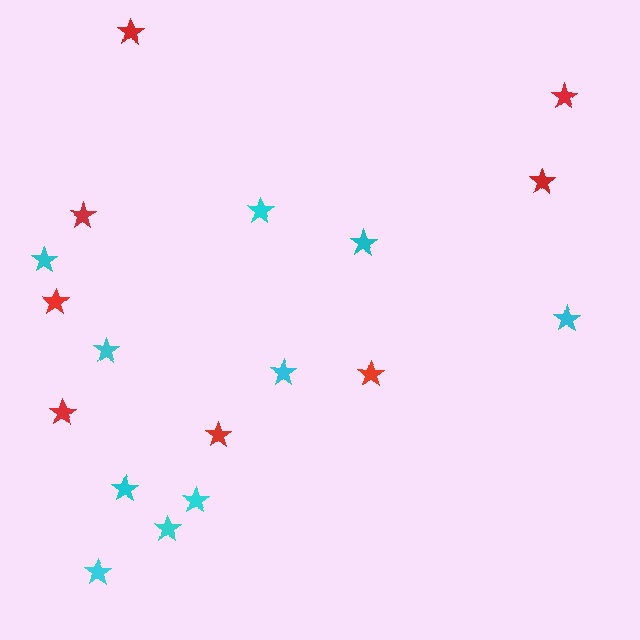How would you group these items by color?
There are 2 groups: one group of cyan stars (10) and one group of red stars (8).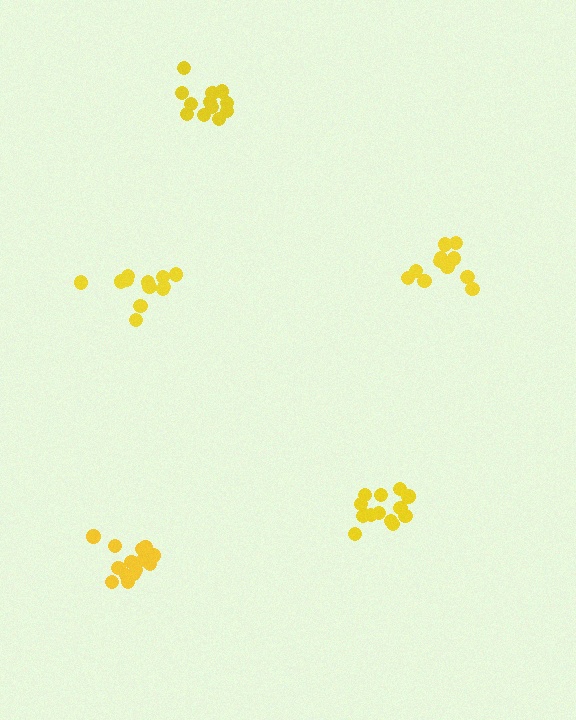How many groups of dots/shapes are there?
There are 5 groups.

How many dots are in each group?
Group 1: 11 dots, Group 2: 12 dots, Group 3: 15 dots, Group 4: 12 dots, Group 5: 14 dots (64 total).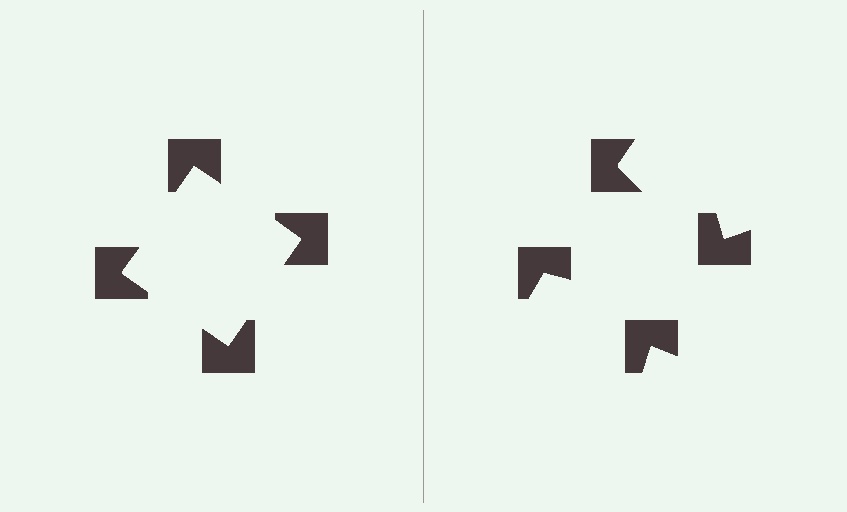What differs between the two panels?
The notched squares are positioned identically on both sides; only the wedge orientations differ. On the left they align to a square; on the right they are misaligned.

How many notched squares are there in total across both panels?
8 — 4 on each side.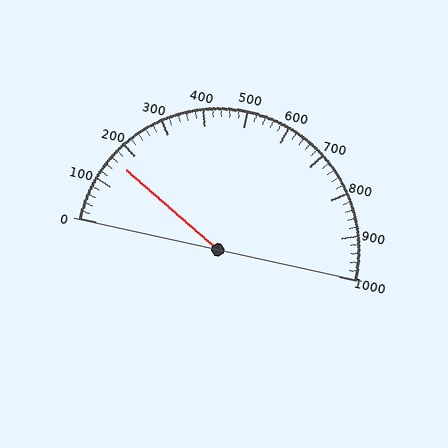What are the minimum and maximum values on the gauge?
The gauge ranges from 0 to 1000.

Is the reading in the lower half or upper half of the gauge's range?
The reading is in the lower half of the range (0 to 1000).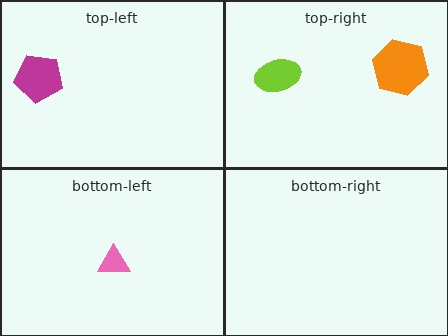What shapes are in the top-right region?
The lime ellipse, the orange hexagon.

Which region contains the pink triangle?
The bottom-left region.